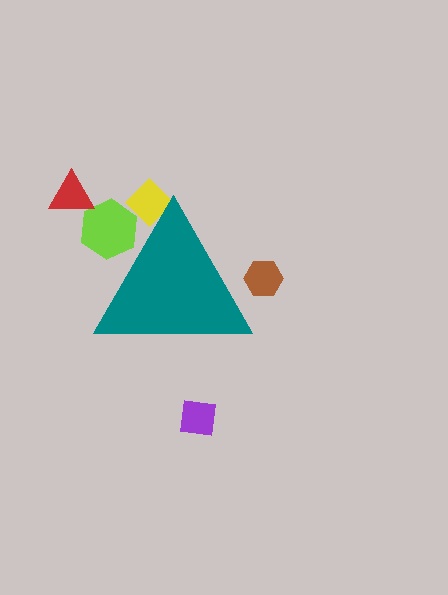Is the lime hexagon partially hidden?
Yes, the lime hexagon is partially hidden behind the teal triangle.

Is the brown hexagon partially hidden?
Yes, the brown hexagon is partially hidden behind the teal triangle.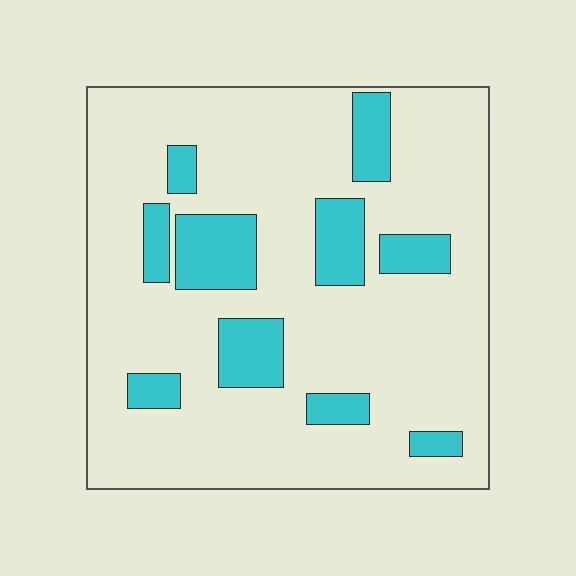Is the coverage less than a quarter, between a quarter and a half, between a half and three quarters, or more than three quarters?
Less than a quarter.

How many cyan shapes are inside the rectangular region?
10.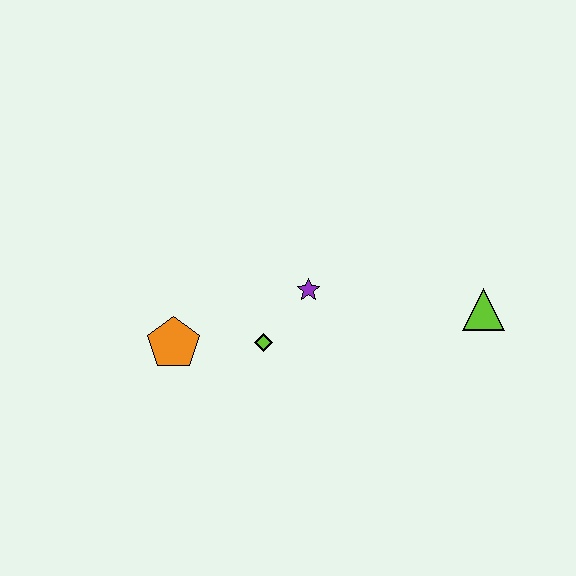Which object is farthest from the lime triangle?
The orange pentagon is farthest from the lime triangle.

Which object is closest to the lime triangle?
The purple star is closest to the lime triangle.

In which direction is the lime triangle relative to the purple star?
The lime triangle is to the right of the purple star.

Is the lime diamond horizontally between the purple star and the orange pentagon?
Yes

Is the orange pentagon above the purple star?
No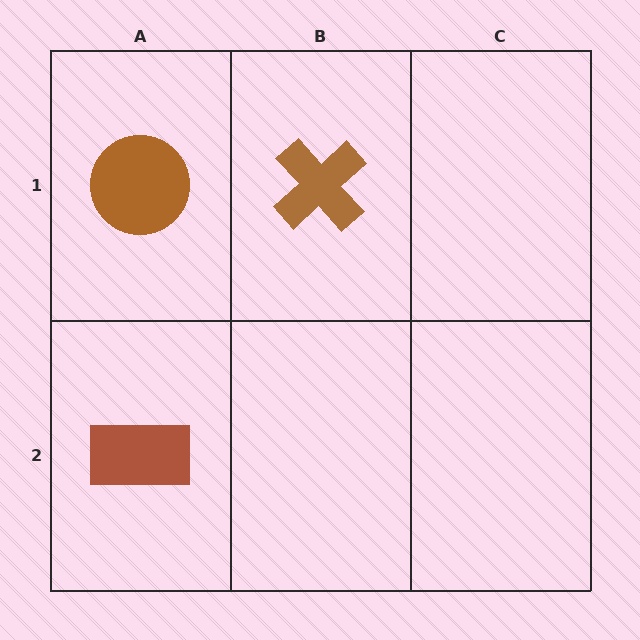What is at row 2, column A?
A brown rectangle.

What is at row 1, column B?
A brown cross.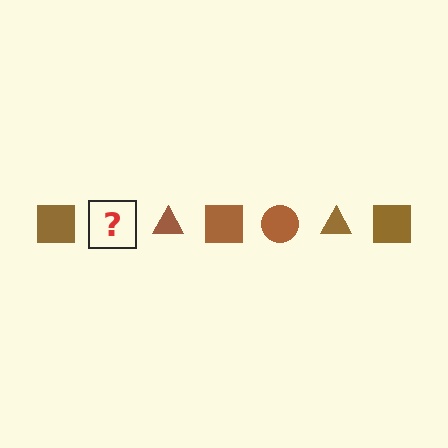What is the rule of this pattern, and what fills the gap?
The rule is that the pattern cycles through square, circle, triangle shapes in brown. The gap should be filled with a brown circle.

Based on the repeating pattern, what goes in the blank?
The blank should be a brown circle.